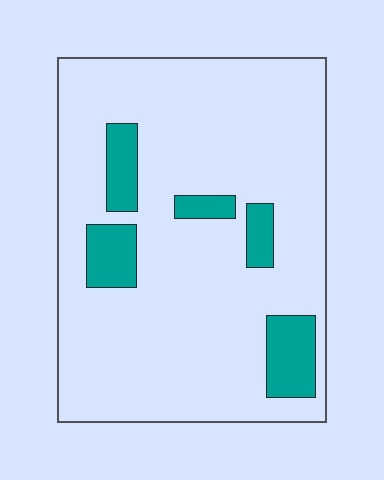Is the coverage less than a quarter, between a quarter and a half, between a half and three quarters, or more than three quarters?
Less than a quarter.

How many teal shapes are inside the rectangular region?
5.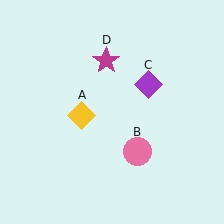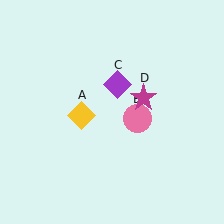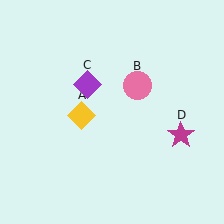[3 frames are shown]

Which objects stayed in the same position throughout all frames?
Yellow diamond (object A) remained stationary.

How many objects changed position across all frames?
3 objects changed position: pink circle (object B), purple diamond (object C), magenta star (object D).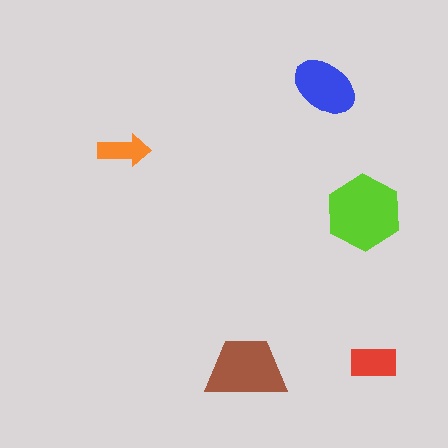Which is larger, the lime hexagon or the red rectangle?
The lime hexagon.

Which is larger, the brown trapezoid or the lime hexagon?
The lime hexagon.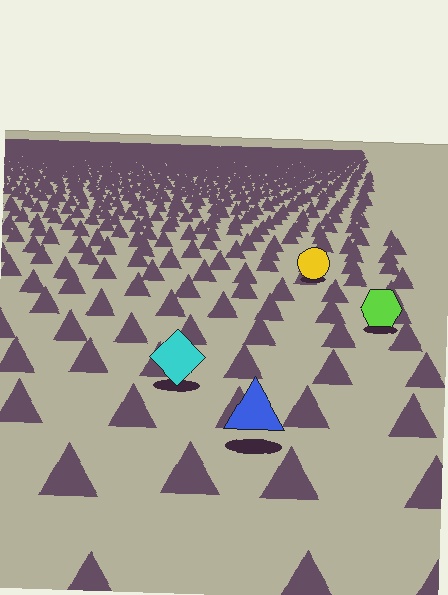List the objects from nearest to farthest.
From nearest to farthest: the blue triangle, the cyan diamond, the lime hexagon, the yellow circle.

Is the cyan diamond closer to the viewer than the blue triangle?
No. The blue triangle is closer — you can tell from the texture gradient: the ground texture is coarser near it.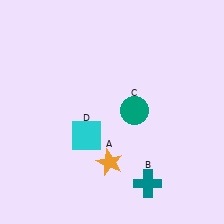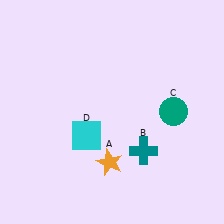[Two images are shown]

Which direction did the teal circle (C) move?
The teal circle (C) moved right.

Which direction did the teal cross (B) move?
The teal cross (B) moved up.